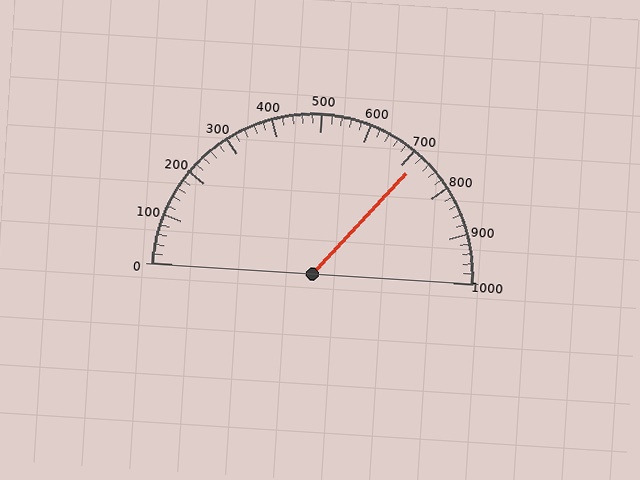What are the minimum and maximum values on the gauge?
The gauge ranges from 0 to 1000.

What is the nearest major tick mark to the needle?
The nearest major tick mark is 700.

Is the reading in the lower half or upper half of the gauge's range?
The reading is in the upper half of the range (0 to 1000).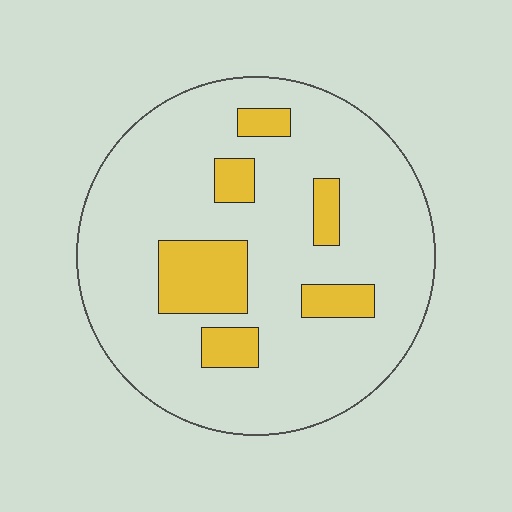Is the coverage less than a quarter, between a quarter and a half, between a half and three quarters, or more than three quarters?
Less than a quarter.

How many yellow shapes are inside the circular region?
6.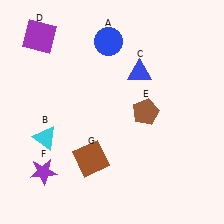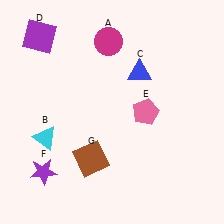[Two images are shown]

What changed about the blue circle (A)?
In Image 1, A is blue. In Image 2, it changed to magenta.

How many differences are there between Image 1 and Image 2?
There are 2 differences between the two images.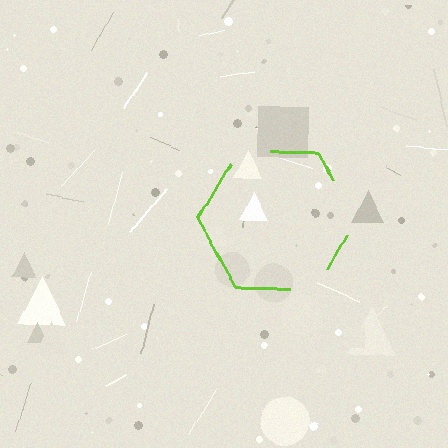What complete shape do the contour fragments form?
The contour fragments form a hexagon.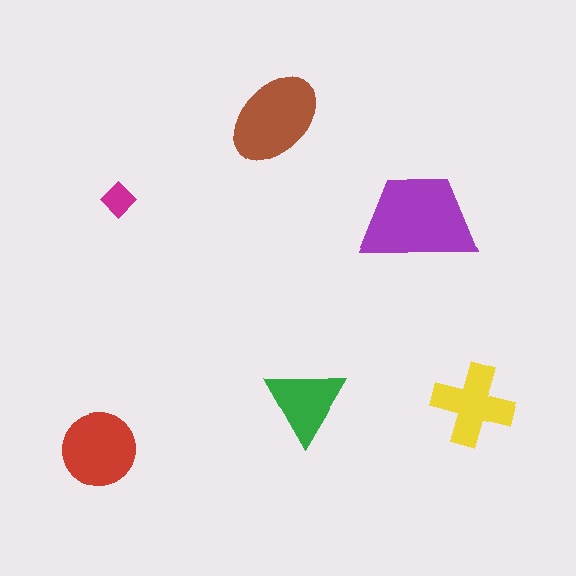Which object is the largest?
The purple trapezoid.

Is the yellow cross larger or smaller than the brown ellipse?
Smaller.